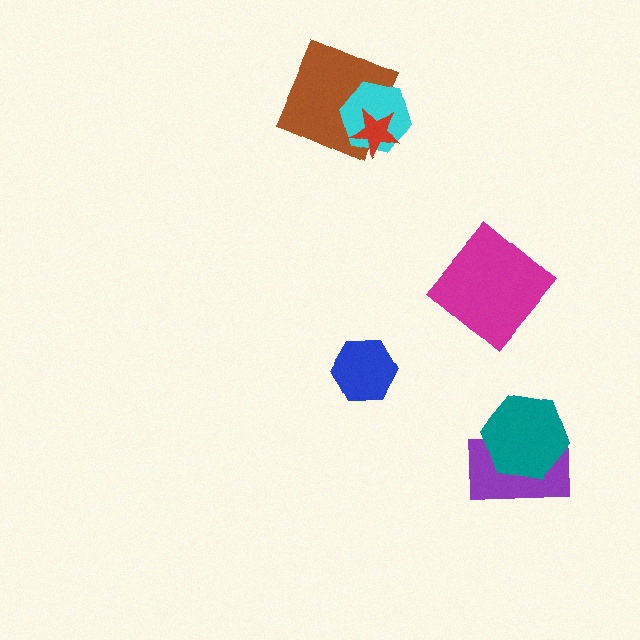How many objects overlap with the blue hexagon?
0 objects overlap with the blue hexagon.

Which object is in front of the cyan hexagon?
The red star is in front of the cyan hexagon.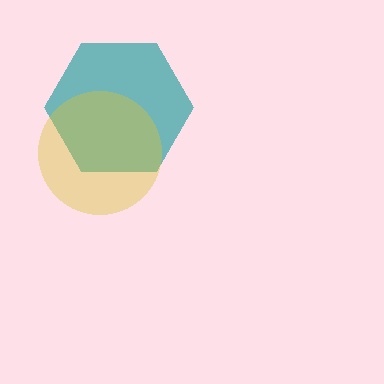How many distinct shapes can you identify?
There are 2 distinct shapes: a teal hexagon, a yellow circle.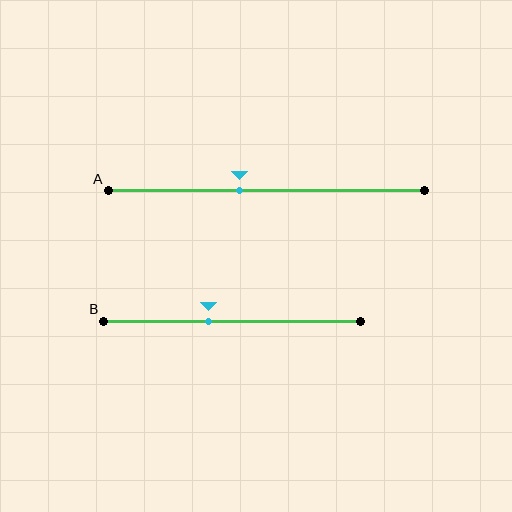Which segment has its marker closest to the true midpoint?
Segment A has its marker closest to the true midpoint.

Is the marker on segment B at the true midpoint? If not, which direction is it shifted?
No, the marker on segment B is shifted to the left by about 9% of the segment length.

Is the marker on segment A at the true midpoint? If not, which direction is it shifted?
No, the marker on segment A is shifted to the left by about 9% of the segment length.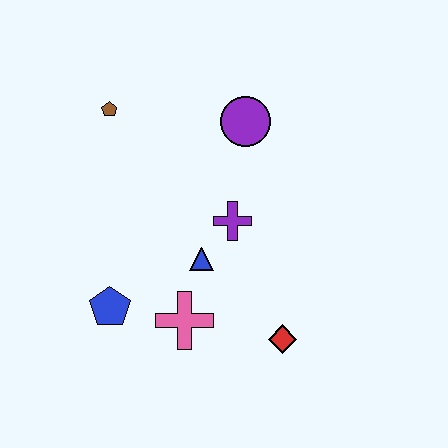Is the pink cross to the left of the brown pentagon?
No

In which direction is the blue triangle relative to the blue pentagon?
The blue triangle is to the right of the blue pentagon.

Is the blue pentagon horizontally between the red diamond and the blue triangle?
No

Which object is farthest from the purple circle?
The blue pentagon is farthest from the purple circle.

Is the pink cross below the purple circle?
Yes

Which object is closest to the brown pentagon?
The purple circle is closest to the brown pentagon.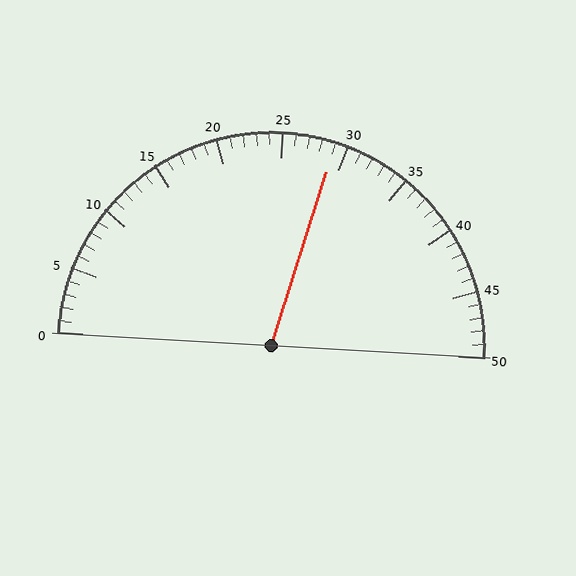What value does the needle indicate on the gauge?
The needle indicates approximately 29.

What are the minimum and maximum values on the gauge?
The gauge ranges from 0 to 50.